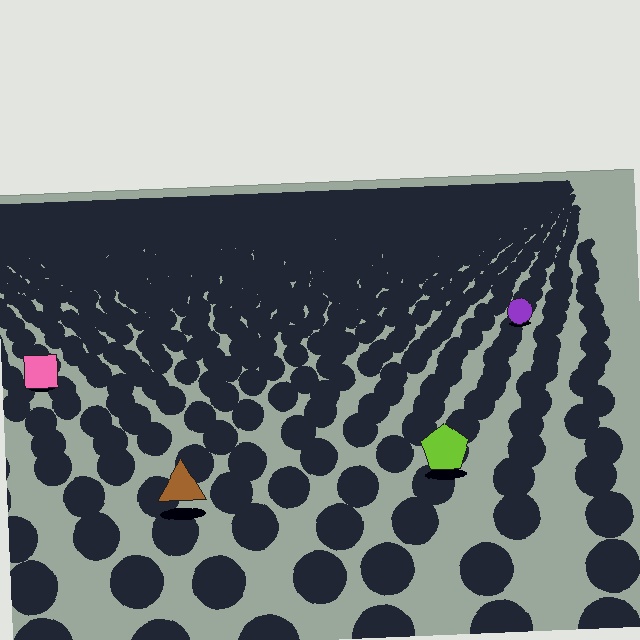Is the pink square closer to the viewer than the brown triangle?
No. The brown triangle is closer — you can tell from the texture gradient: the ground texture is coarser near it.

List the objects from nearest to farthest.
From nearest to farthest: the brown triangle, the lime pentagon, the pink square, the purple circle.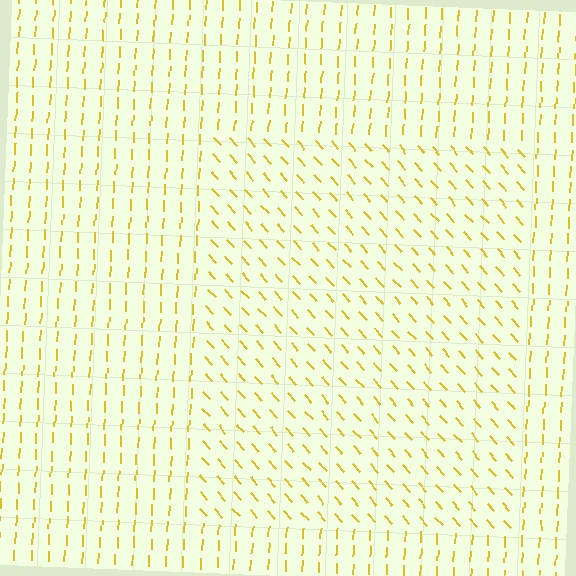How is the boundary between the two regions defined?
The boundary is defined purely by a change in line orientation (approximately 45 degrees difference). All lines are the same color and thickness.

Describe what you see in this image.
The image is filled with small yellow line segments. A rectangle region in the image has lines oriented differently from the surrounding lines, creating a visible texture boundary.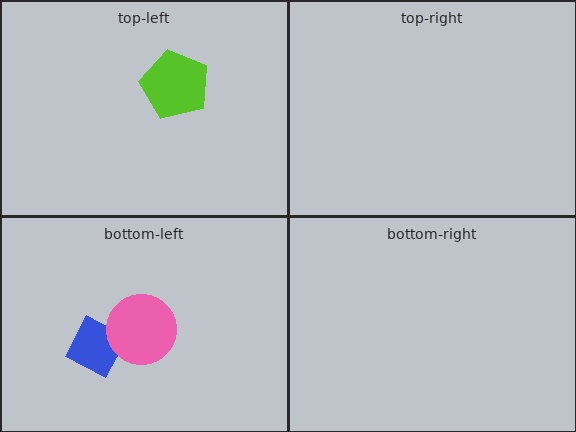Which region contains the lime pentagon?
The top-left region.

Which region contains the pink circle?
The bottom-left region.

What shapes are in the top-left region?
The lime pentagon.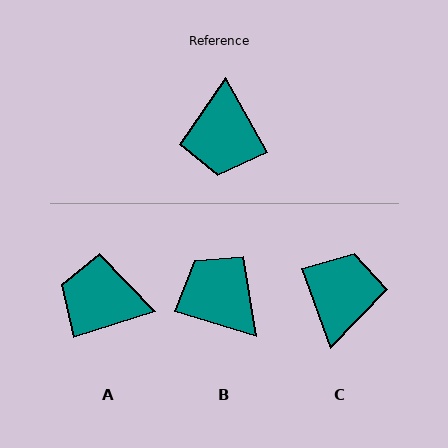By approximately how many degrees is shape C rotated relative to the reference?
Approximately 171 degrees counter-clockwise.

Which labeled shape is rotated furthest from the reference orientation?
C, about 171 degrees away.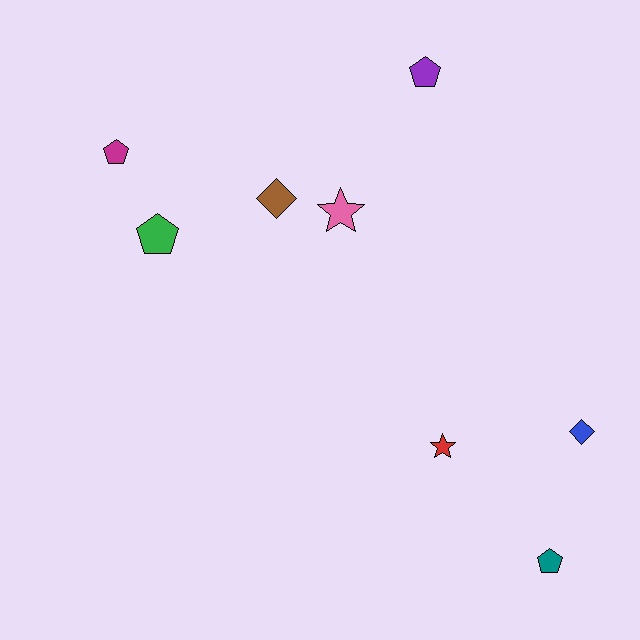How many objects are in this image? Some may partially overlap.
There are 8 objects.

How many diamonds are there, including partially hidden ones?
There are 2 diamonds.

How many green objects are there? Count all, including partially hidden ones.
There is 1 green object.